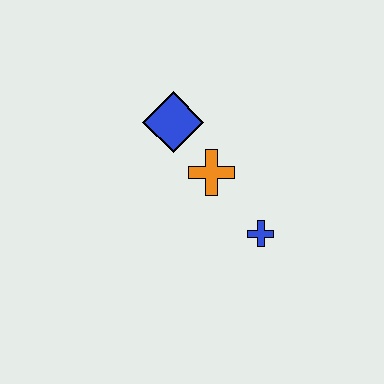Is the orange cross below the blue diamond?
Yes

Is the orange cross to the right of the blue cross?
No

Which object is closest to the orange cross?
The blue diamond is closest to the orange cross.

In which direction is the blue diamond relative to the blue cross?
The blue diamond is above the blue cross.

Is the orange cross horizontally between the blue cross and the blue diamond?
Yes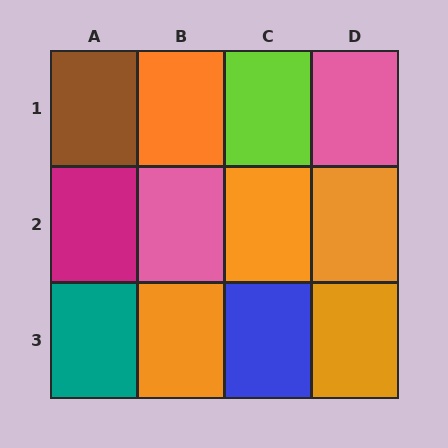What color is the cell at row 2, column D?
Orange.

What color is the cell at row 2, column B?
Pink.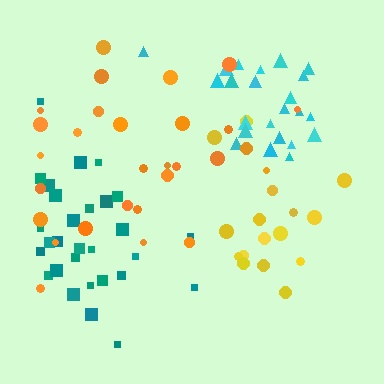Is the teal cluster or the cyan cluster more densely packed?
Cyan.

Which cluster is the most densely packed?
Cyan.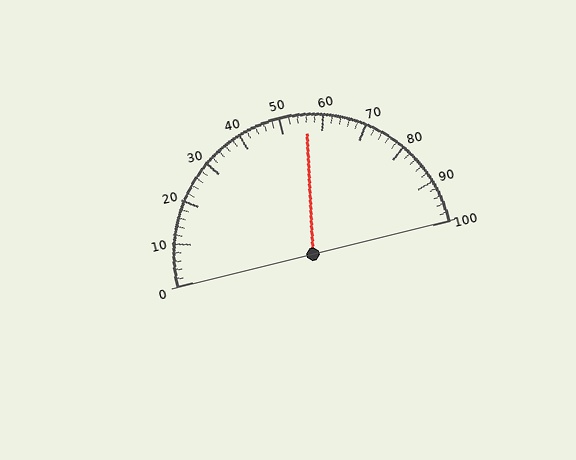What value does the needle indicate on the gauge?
The needle indicates approximately 56.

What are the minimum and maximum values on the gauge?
The gauge ranges from 0 to 100.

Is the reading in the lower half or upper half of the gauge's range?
The reading is in the upper half of the range (0 to 100).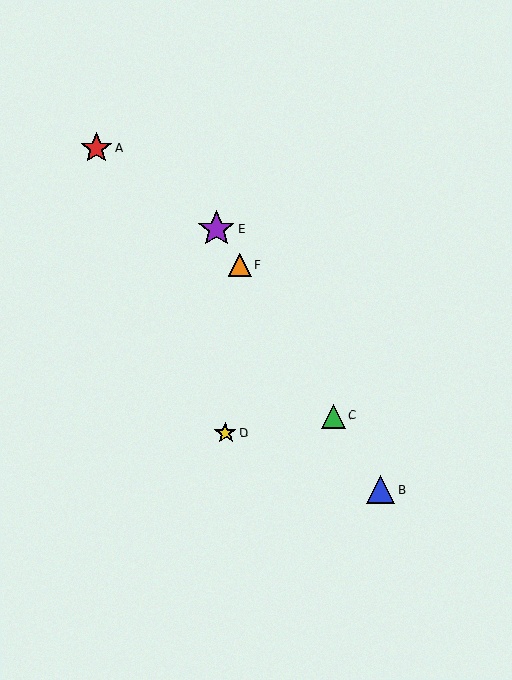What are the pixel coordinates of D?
Object D is at (226, 433).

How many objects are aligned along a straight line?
4 objects (B, C, E, F) are aligned along a straight line.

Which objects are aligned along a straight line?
Objects B, C, E, F are aligned along a straight line.